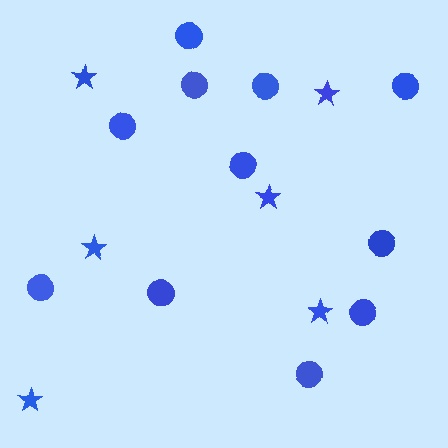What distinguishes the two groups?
There are 2 groups: one group of circles (11) and one group of stars (6).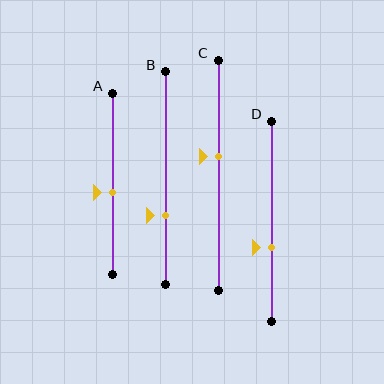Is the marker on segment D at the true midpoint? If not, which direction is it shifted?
No, the marker on segment D is shifted downward by about 13% of the segment length.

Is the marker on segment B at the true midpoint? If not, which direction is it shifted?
No, the marker on segment B is shifted downward by about 18% of the segment length.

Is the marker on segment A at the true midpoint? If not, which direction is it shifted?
No, the marker on segment A is shifted downward by about 5% of the segment length.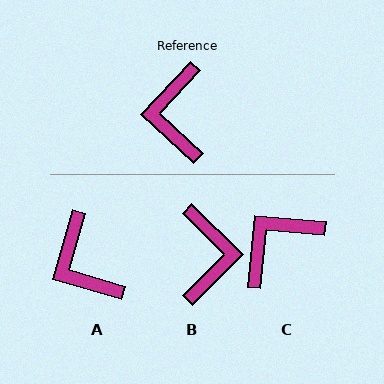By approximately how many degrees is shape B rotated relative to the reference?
Approximately 178 degrees counter-clockwise.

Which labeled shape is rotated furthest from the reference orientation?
B, about 178 degrees away.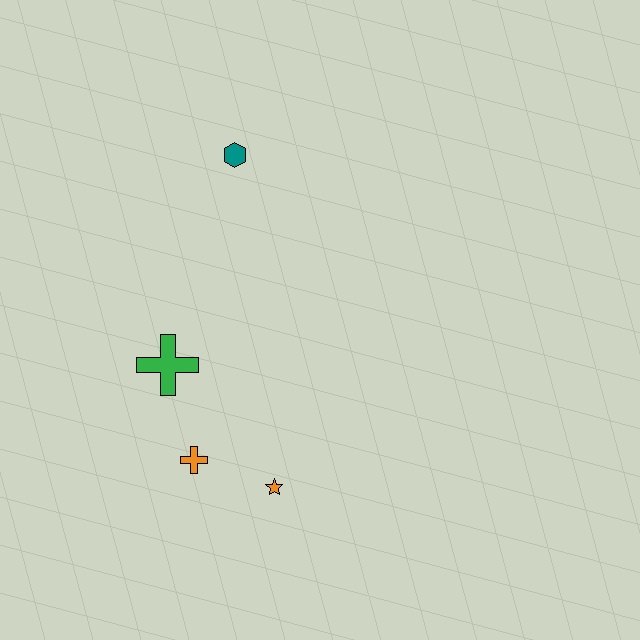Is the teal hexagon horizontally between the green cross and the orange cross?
No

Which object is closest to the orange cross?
The orange star is closest to the orange cross.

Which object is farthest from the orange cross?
The teal hexagon is farthest from the orange cross.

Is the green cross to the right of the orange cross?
No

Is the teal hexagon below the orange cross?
No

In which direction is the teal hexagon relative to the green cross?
The teal hexagon is above the green cross.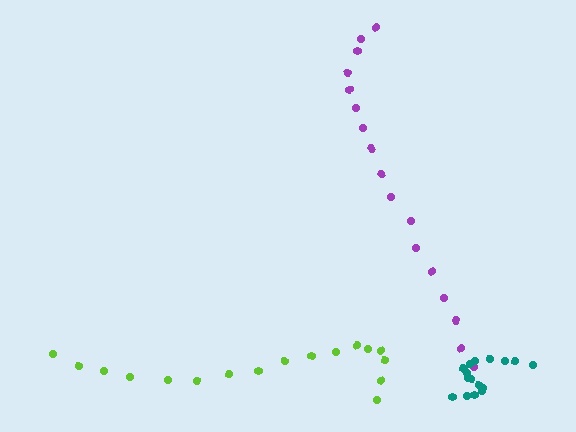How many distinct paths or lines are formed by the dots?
There are 3 distinct paths.